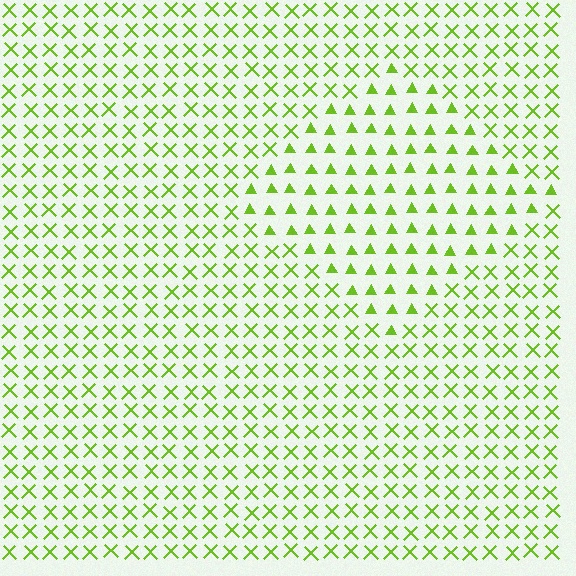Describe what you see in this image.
The image is filled with small lime elements arranged in a uniform grid. A diamond-shaped region contains triangles, while the surrounding area contains X marks. The boundary is defined purely by the change in element shape.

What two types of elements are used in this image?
The image uses triangles inside the diamond region and X marks outside it.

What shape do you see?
I see a diamond.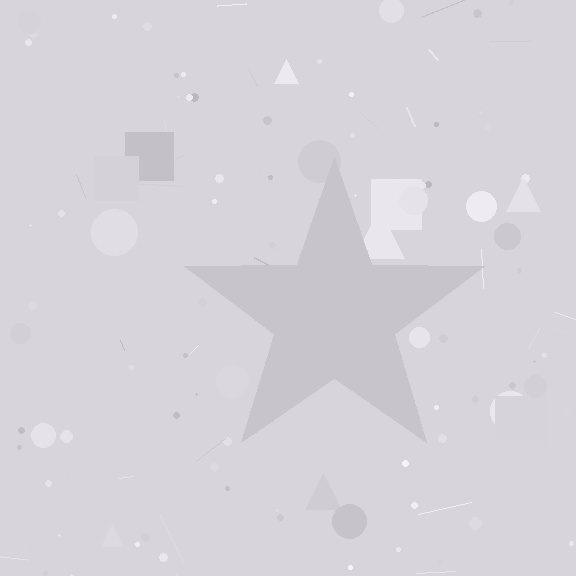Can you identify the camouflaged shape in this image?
The camouflaged shape is a star.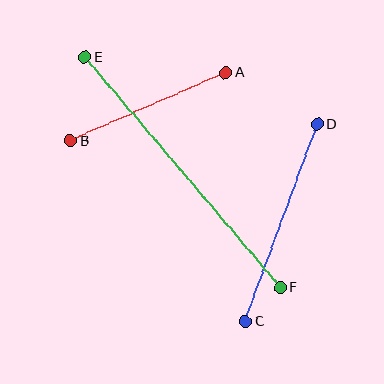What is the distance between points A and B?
The distance is approximately 170 pixels.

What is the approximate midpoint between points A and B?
The midpoint is at approximately (148, 107) pixels.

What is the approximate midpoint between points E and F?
The midpoint is at approximately (183, 172) pixels.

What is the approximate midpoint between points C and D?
The midpoint is at approximately (282, 223) pixels.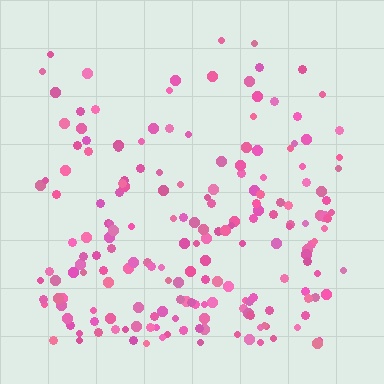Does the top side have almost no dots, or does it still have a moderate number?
Still a moderate number, just noticeably fewer than the bottom.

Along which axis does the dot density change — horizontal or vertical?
Vertical.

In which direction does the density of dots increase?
From top to bottom, with the bottom side densest.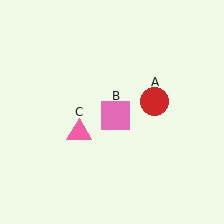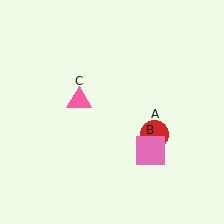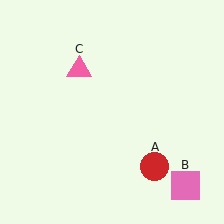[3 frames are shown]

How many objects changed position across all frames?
3 objects changed position: red circle (object A), pink square (object B), pink triangle (object C).